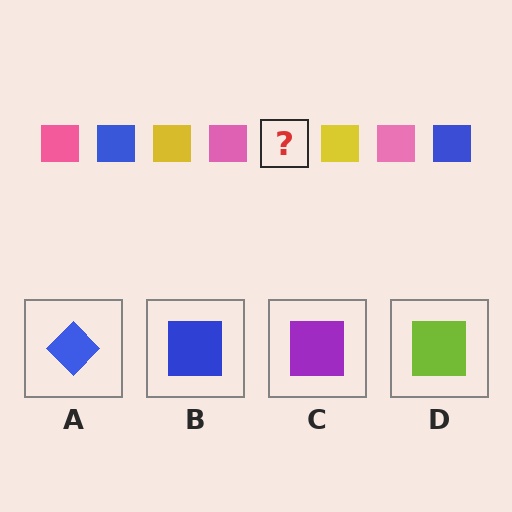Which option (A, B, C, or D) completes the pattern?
B.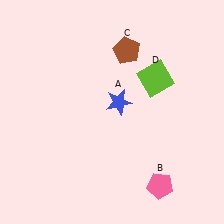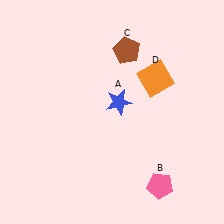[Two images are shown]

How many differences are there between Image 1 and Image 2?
There is 1 difference between the two images.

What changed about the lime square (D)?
In Image 1, D is lime. In Image 2, it changed to orange.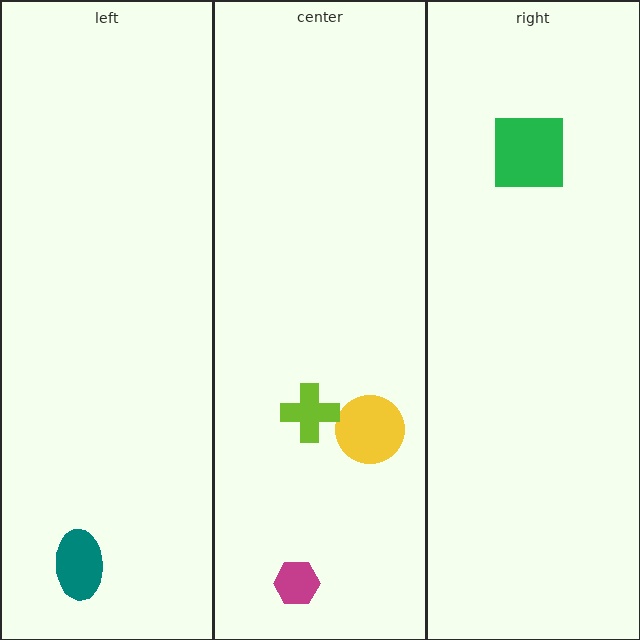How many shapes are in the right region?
1.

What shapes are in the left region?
The teal ellipse.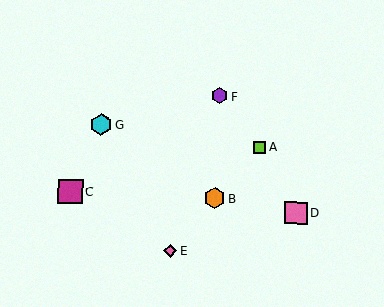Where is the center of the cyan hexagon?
The center of the cyan hexagon is at (101, 124).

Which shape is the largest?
The magenta square (labeled C) is the largest.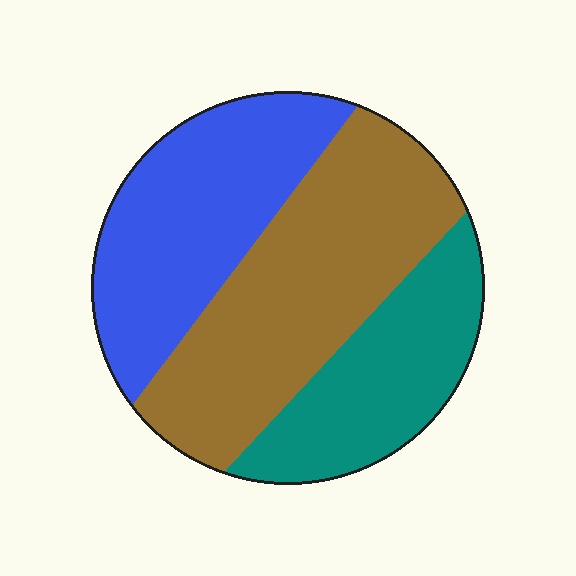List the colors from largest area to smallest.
From largest to smallest: brown, blue, teal.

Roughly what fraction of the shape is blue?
Blue covers 33% of the shape.